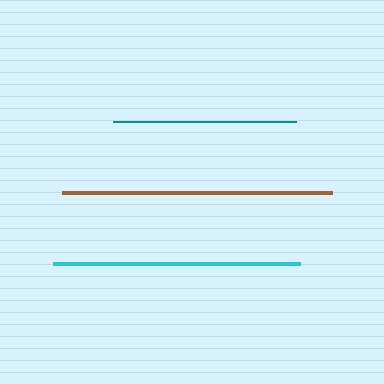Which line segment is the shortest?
The teal line is the shortest at approximately 183 pixels.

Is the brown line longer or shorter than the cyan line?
The brown line is longer than the cyan line.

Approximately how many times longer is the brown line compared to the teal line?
The brown line is approximately 1.5 times the length of the teal line.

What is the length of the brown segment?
The brown segment is approximately 271 pixels long.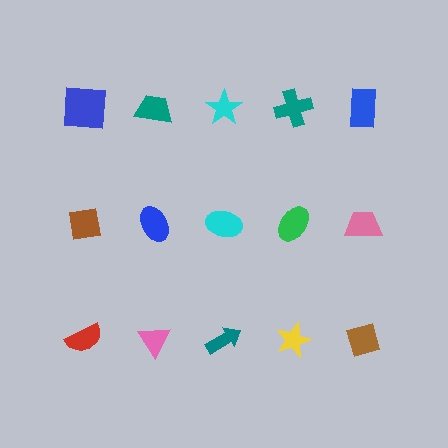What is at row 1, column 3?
A cyan star.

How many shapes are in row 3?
5 shapes.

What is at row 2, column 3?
A cyan ellipse.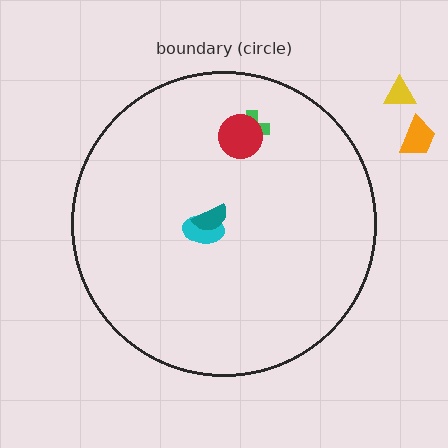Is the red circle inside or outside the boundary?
Inside.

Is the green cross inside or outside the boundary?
Inside.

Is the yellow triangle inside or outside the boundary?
Outside.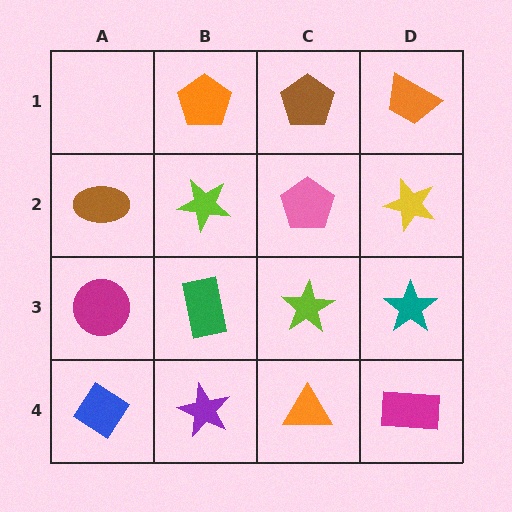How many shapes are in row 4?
4 shapes.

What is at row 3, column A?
A magenta circle.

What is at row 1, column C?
A brown pentagon.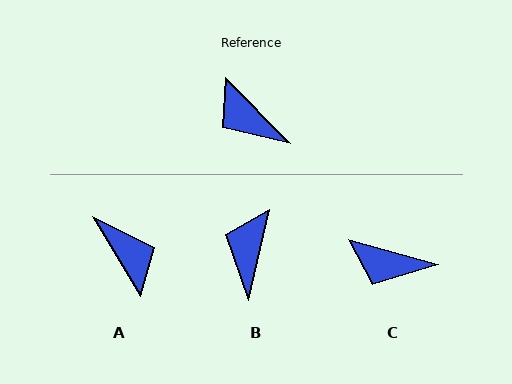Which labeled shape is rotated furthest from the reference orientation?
A, about 167 degrees away.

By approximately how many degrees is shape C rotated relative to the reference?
Approximately 30 degrees counter-clockwise.